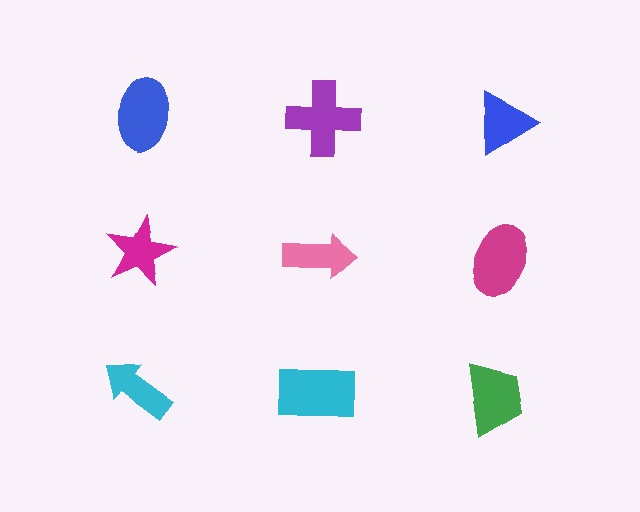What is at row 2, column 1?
A magenta star.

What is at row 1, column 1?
A blue ellipse.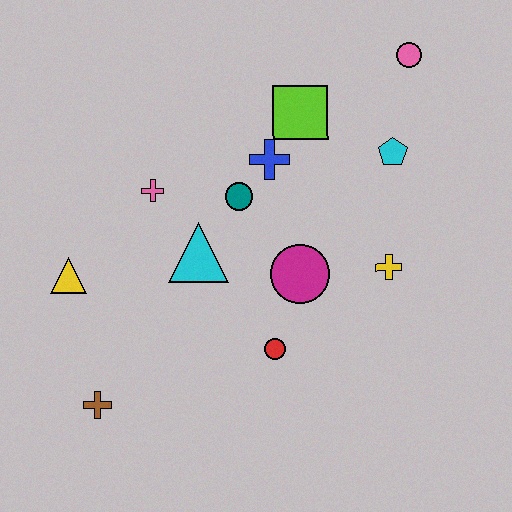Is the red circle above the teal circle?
No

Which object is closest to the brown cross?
The yellow triangle is closest to the brown cross.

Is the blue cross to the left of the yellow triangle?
No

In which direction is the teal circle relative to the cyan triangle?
The teal circle is above the cyan triangle.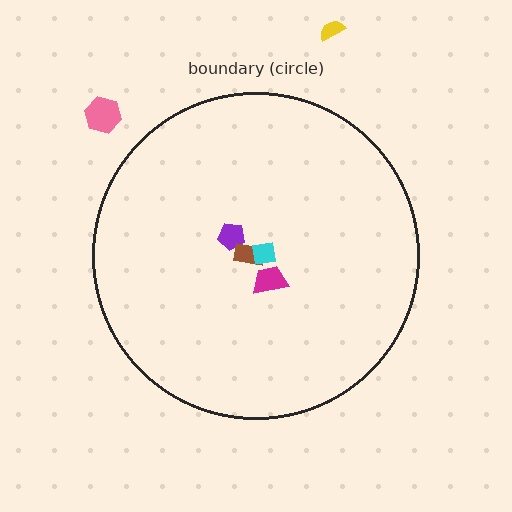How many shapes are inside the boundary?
4 inside, 2 outside.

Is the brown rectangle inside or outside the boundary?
Inside.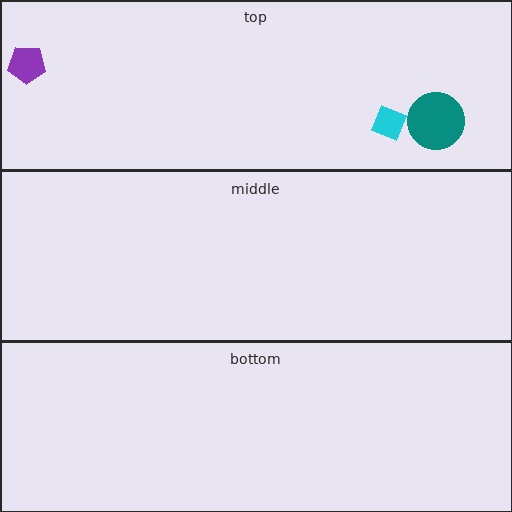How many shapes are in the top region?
3.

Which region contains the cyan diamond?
The top region.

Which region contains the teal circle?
The top region.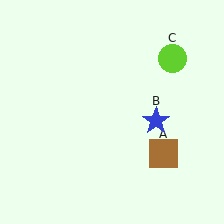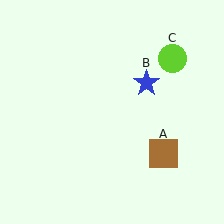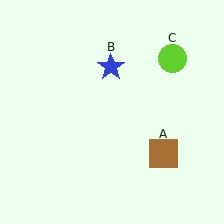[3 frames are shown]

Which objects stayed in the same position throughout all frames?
Brown square (object A) and lime circle (object C) remained stationary.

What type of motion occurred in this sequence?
The blue star (object B) rotated counterclockwise around the center of the scene.